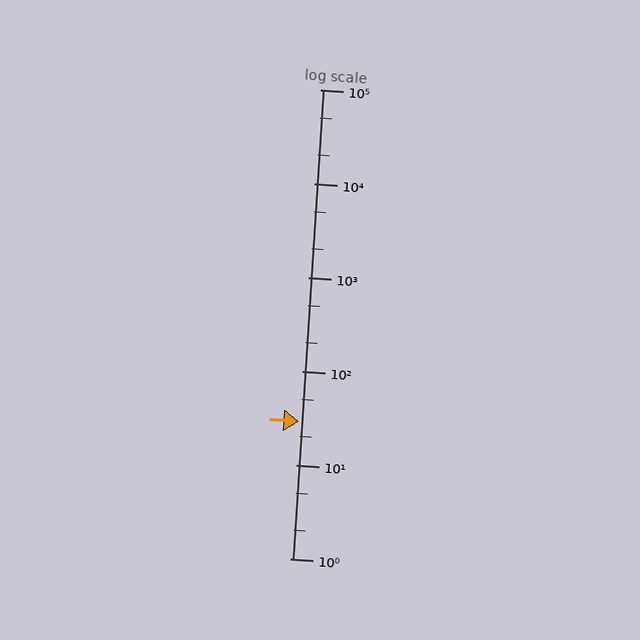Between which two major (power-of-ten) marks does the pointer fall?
The pointer is between 10 and 100.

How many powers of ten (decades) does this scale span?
The scale spans 5 decades, from 1 to 100000.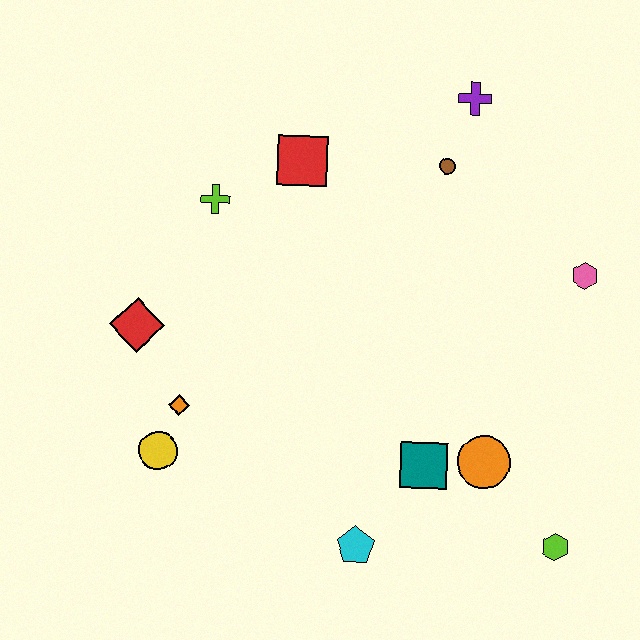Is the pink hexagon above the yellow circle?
Yes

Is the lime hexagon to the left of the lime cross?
No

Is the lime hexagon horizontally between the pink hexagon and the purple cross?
Yes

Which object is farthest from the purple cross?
The yellow circle is farthest from the purple cross.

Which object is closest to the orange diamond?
The yellow circle is closest to the orange diamond.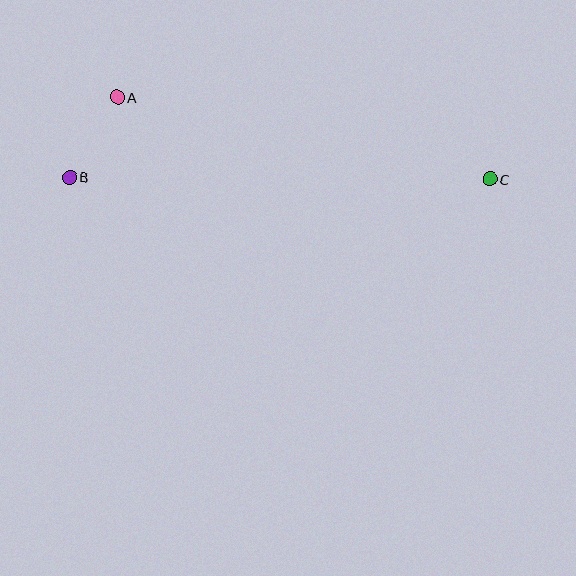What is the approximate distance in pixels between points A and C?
The distance between A and C is approximately 381 pixels.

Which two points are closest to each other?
Points A and B are closest to each other.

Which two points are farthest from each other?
Points B and C are farthest from each other.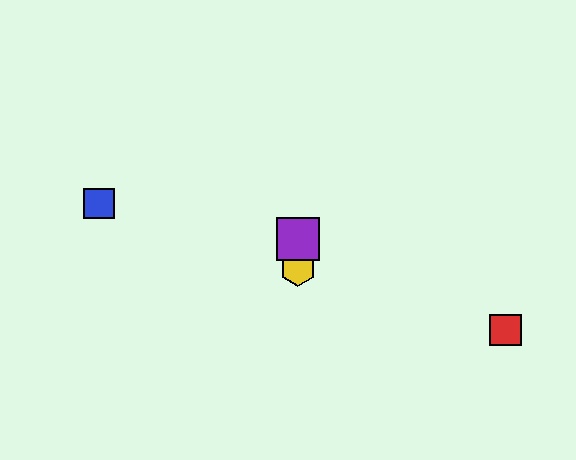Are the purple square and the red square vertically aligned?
No, the purple square is at x≈298 and the red square is at x≈505.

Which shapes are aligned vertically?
The green hexagon, the yellow hexagon, the purple square are aligned vertically.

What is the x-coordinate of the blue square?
The blue square is at x≈99.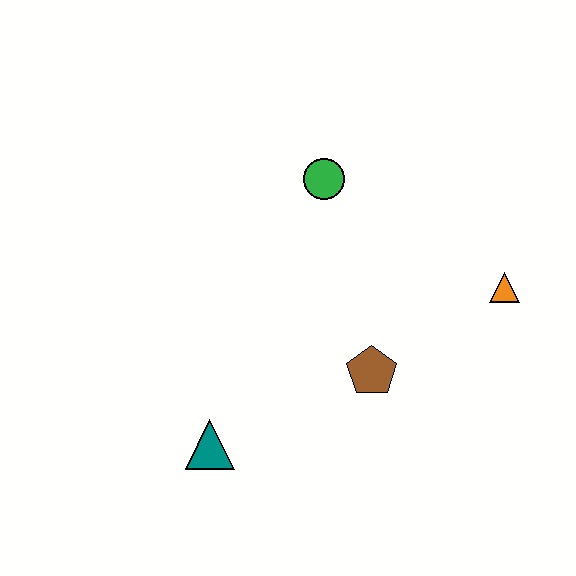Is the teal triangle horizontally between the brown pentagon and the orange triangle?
No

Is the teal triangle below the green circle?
Yes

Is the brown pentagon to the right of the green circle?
Yes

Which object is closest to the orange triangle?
The brown pentagon is closest to the orange triangle.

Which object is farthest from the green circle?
The teal triangle is farthest from the green circle.